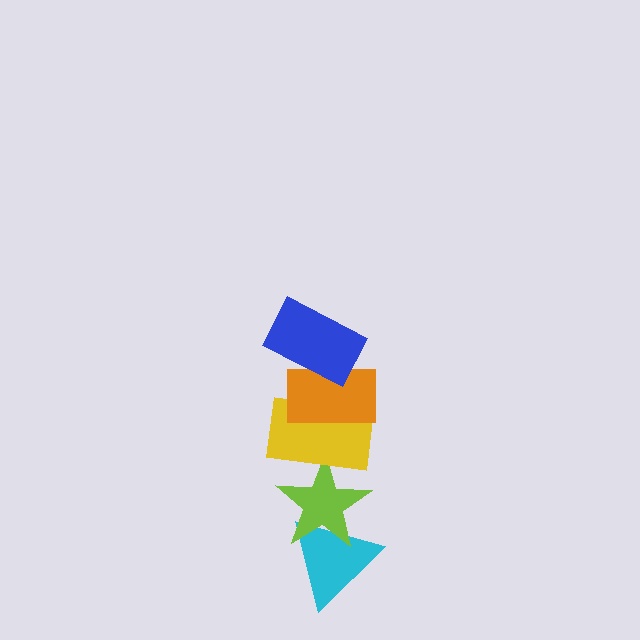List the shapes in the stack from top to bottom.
From top to bottom: the blue rectangle, the orange rectangle, the yellow rectangle, the lime star, the cyan triangle.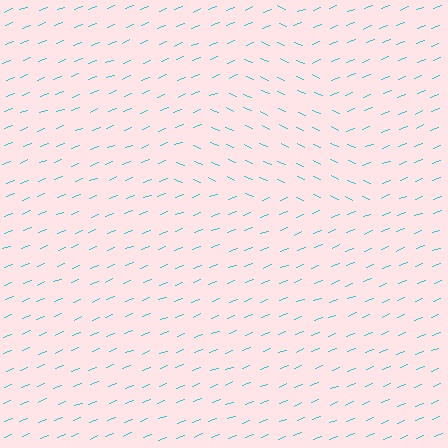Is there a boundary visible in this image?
Yes, there is a texture boundary formed by a change in line orientation.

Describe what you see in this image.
The image is filled with small cyan line segments. A triangle region in the image has lines oriented differently from the surrounding lines, creating a visible texture boundary.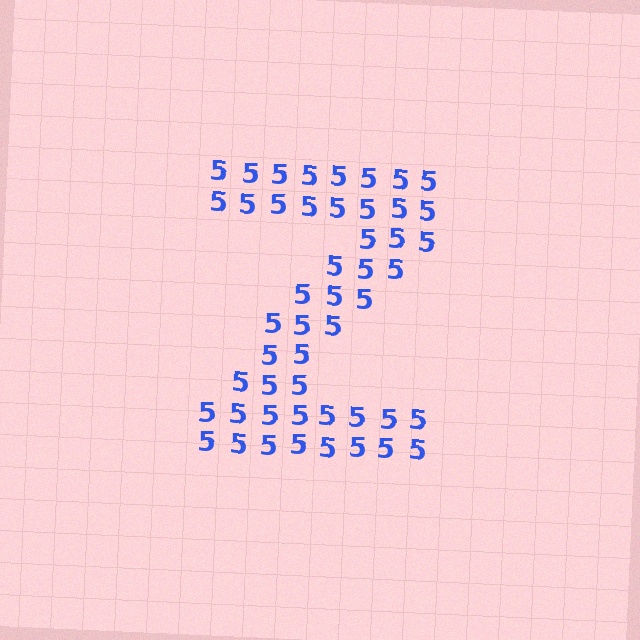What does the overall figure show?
The overall figure shows the letter Z.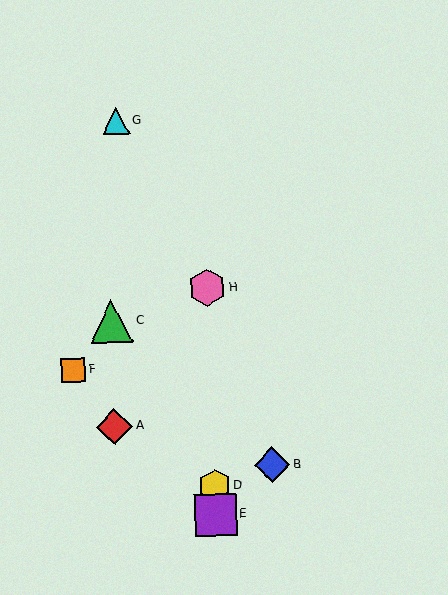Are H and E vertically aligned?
Yes, both are at x≈207.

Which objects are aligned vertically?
Objects D, E, H are aligned vertically.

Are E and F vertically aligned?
No, E is at x≈216 and F is at x≈73.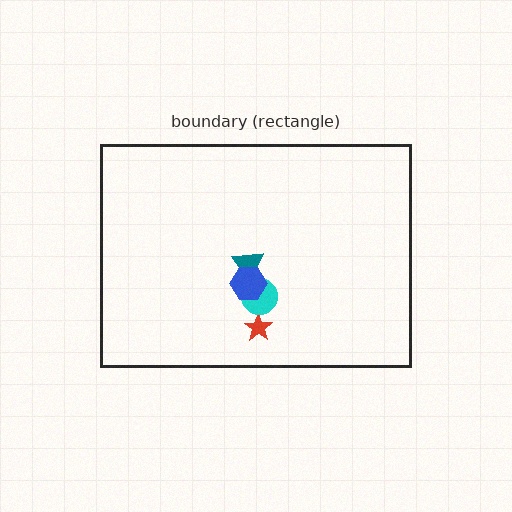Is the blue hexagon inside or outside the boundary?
Inside.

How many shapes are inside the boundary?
4 inside, 0 outside.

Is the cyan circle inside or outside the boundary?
Inside.